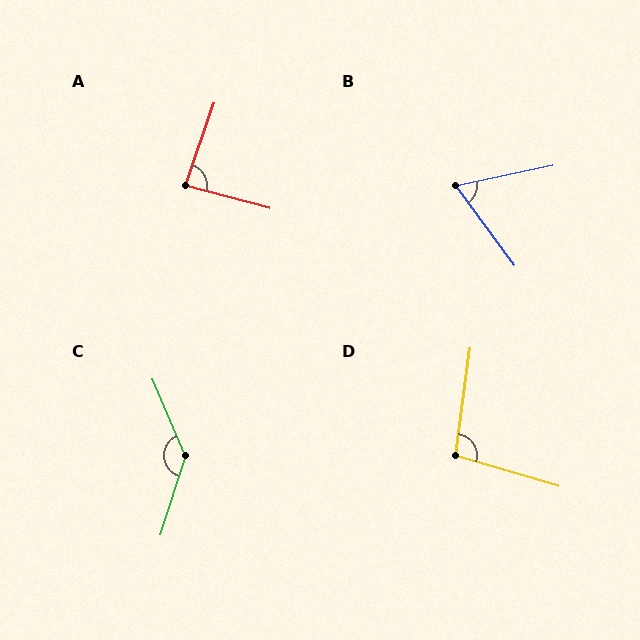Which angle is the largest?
C, at approximately 139 degrees.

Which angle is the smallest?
B, at approximately 66 degrees.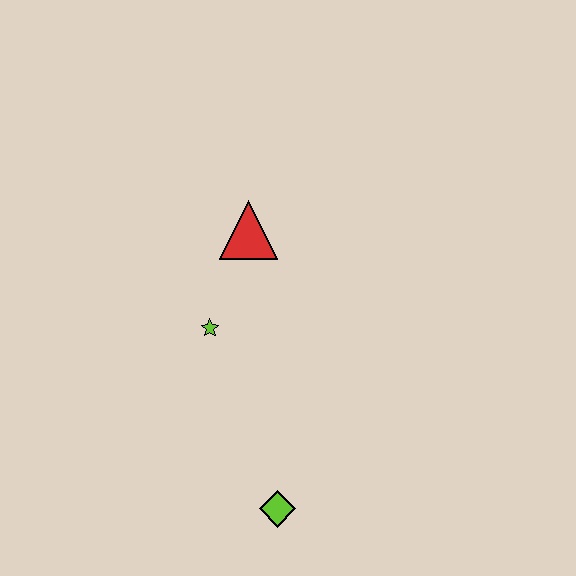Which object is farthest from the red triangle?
The lime diamond is farthest from the red triangle.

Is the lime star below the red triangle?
Yes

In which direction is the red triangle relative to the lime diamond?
The red triangle is above the lime diamond.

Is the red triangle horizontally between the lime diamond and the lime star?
Yes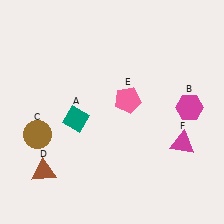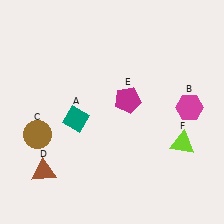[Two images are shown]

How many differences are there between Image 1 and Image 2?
There are 2 differences between the two images.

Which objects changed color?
E changed from pink to magenta. F changed from magenta to lime.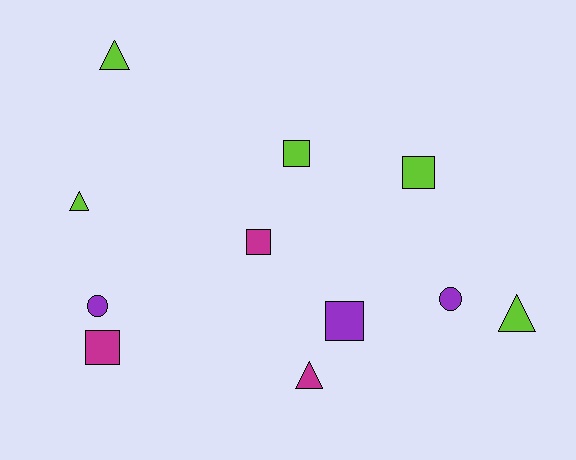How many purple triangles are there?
There are no purple triangles.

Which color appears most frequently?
Lime, with 5 objects.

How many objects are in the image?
There are 11 objects.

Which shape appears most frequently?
Square, with 5 objects.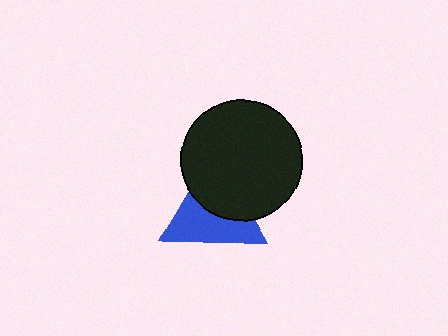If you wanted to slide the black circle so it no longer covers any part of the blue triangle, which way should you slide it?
Slide it up — that is the most direct way to separate the two shapes.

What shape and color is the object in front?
The object in front is a black circle.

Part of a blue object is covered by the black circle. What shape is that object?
It is a triangle.